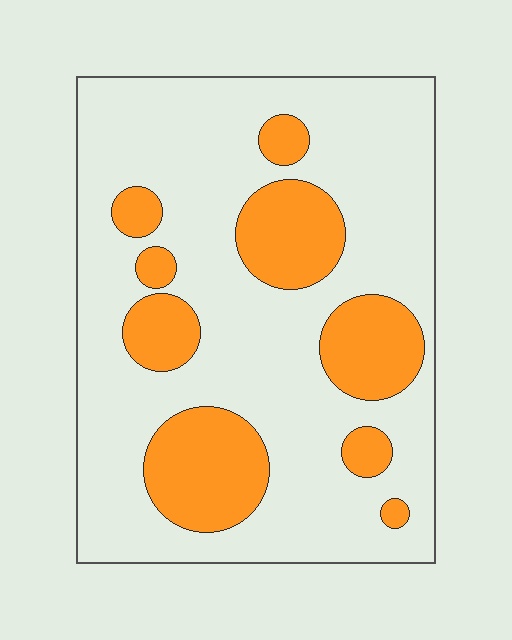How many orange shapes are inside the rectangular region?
9.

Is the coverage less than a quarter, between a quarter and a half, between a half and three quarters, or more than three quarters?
Between a quarter and a half.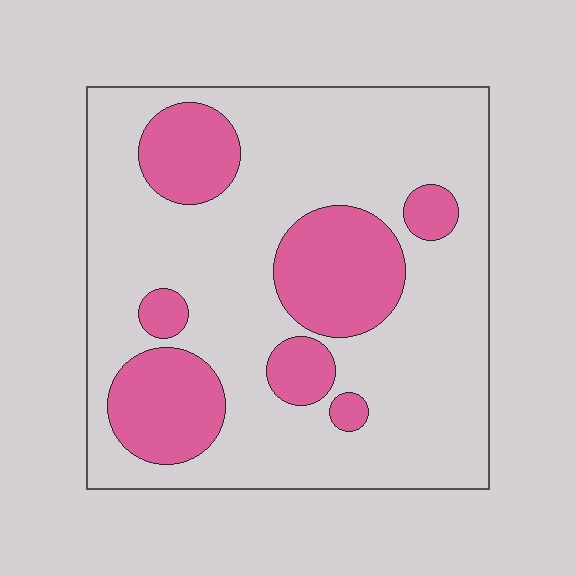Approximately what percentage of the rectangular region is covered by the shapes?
Approximately 25%.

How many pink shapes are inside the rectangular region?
7.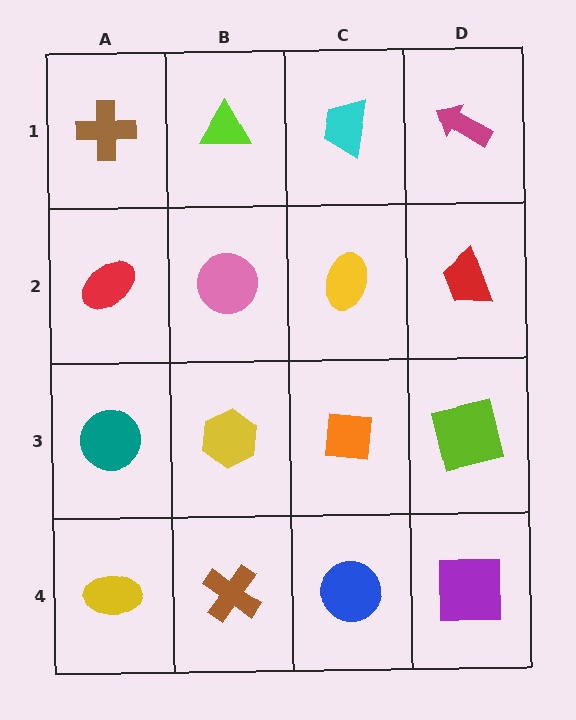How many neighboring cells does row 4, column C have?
3.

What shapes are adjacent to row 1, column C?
A yellow ellipse (row 2, column C), a lime triangle (row 1, column B), a magenta arrow (row 1, column D).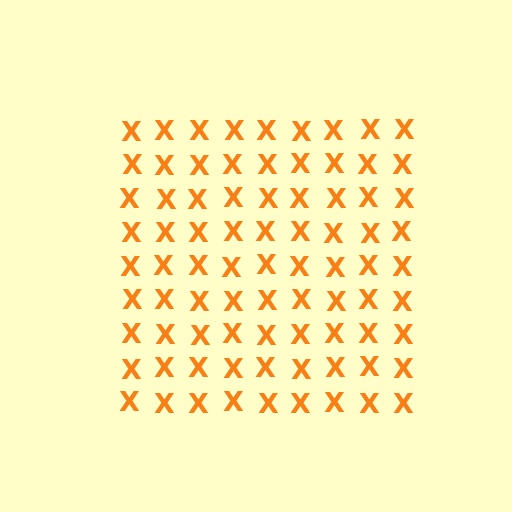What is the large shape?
The large shape is a square.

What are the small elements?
The small elements are letter X's.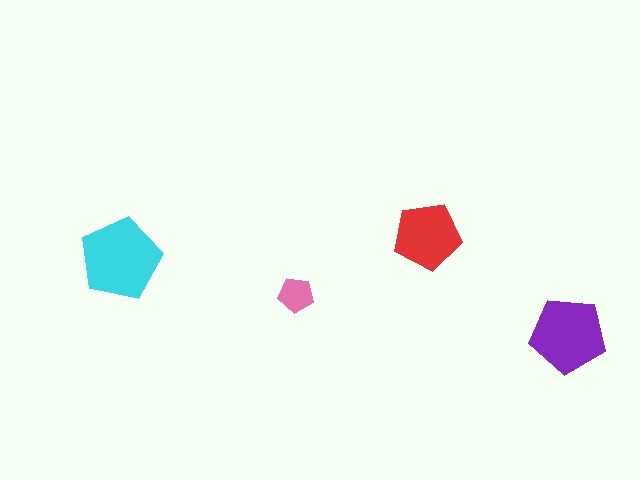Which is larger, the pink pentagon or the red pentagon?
The red one.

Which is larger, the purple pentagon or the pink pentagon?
The purple one.